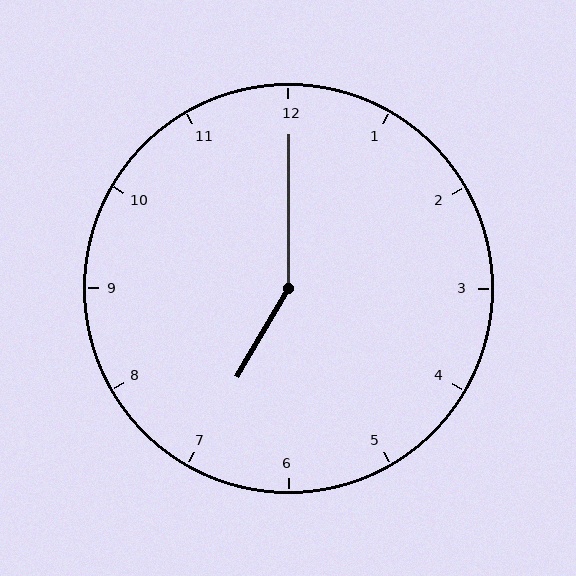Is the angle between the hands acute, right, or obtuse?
It is obtuse.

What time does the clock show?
7:00.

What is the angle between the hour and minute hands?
Approximately 150 degrees.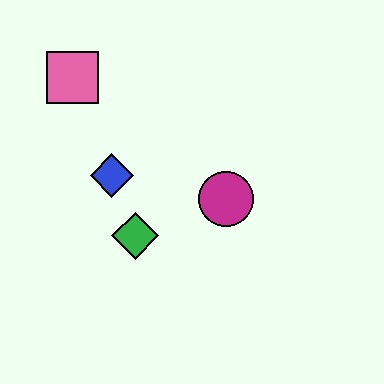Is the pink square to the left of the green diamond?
Yes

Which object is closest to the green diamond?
The blue diamond is closest to the green diamond.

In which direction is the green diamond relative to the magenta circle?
The green diamond is to the left of the magenta circle.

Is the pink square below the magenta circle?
No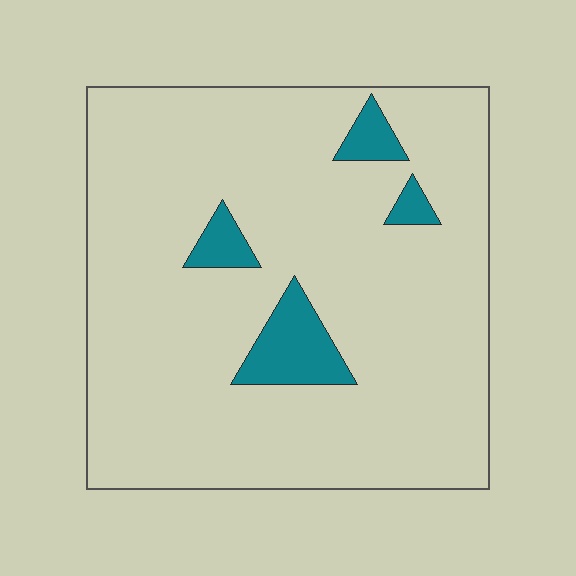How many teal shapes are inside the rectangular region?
4.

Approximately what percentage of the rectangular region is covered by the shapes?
Approximately 10%.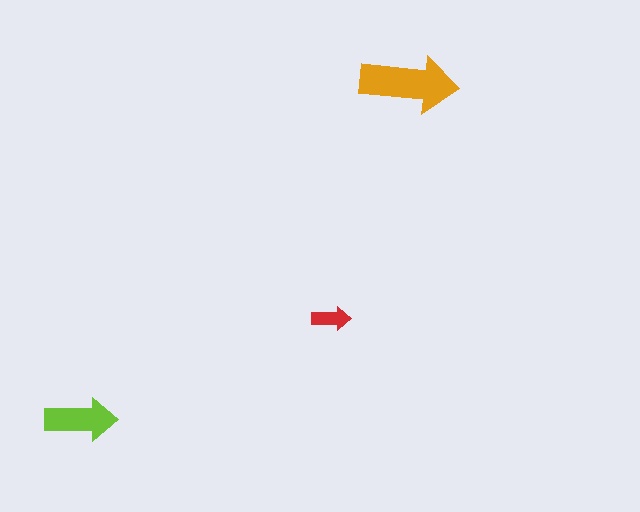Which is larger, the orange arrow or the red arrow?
The orange one.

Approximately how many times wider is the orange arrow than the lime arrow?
About 1.5 times wider.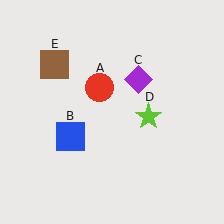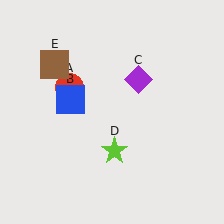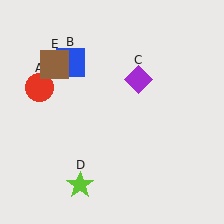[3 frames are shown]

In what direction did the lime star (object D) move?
The lime star (object D) moved down and to the left.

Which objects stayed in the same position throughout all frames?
Purple diamond (object C) and brown square (object E) remained stationary.